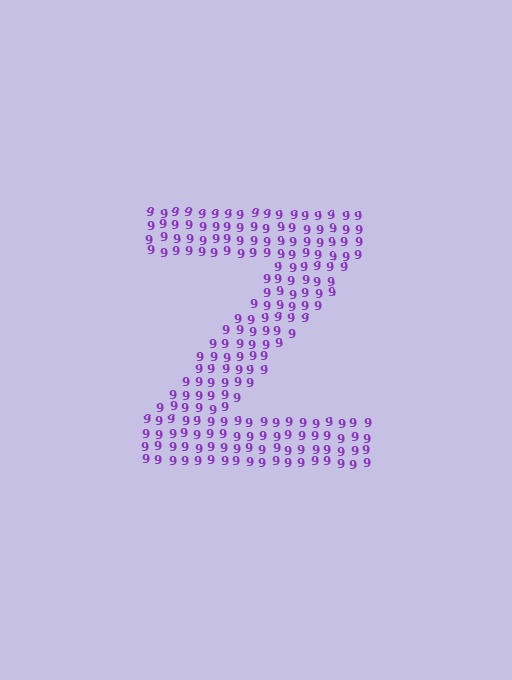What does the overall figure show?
The overall figure shows the letter Z.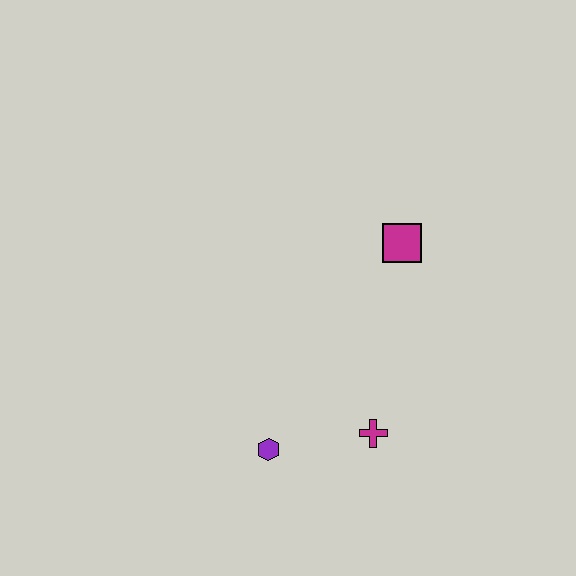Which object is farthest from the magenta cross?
The magenta square is farthest from the magenta cross.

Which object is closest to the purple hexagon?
The magenta cross is closest to the purple hexagon.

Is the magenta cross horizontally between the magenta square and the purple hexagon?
Yes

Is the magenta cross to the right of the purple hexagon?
Yes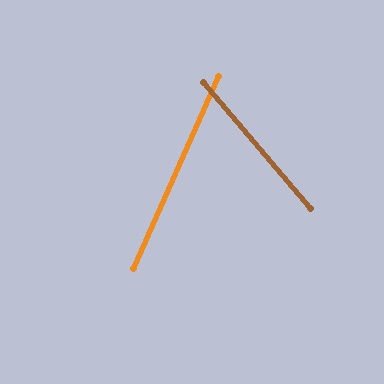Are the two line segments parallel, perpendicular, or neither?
Neither parallel nor perpendicular — they differ by about 64°.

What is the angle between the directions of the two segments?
Approximately 64 degrees.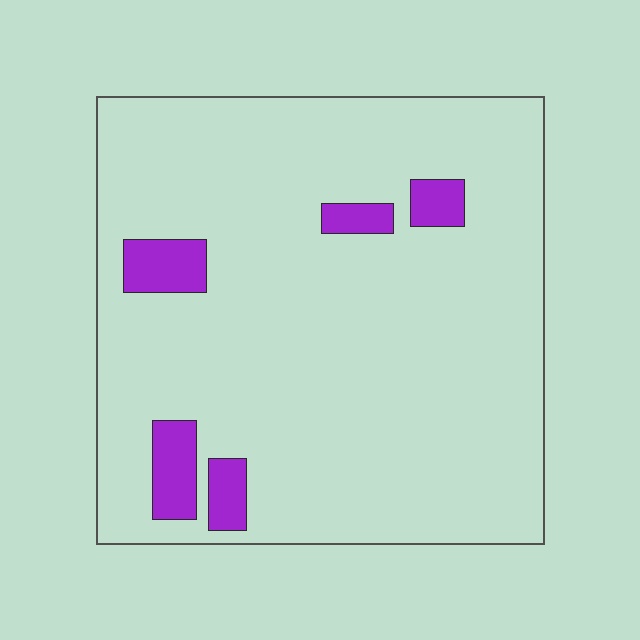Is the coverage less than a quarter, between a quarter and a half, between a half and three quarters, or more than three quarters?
Less than a quarter.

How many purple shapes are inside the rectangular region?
5.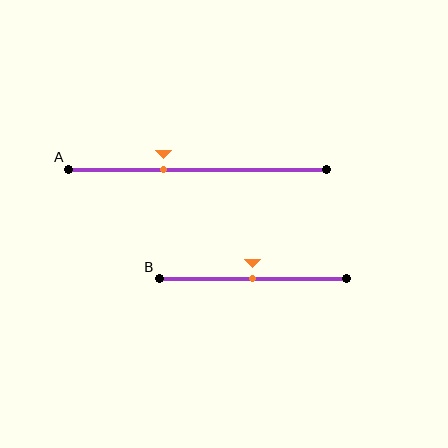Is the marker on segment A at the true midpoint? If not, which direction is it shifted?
No, the marker on segment A is shifted to the left by about 13% of the segment length.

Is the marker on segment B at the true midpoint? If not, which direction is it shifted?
Yes, the marker on segment B is at the true midpoint.